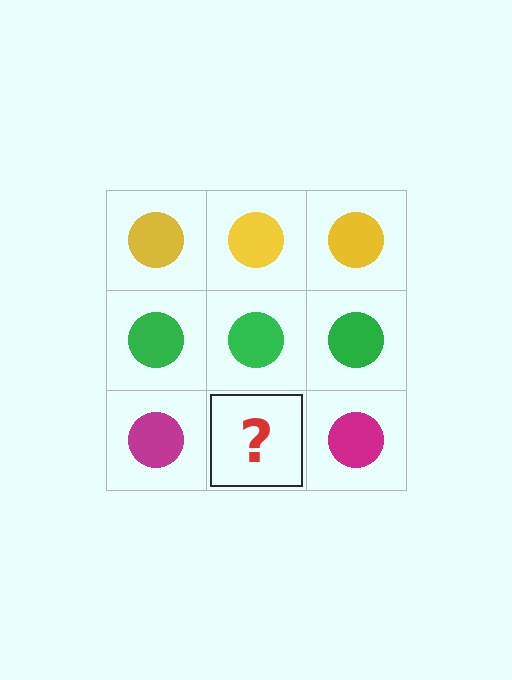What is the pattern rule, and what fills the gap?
The rule is that each row has a consistent color. The gap should be filled with a magenta circle.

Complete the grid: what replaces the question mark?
The question mark should be replaced with a magenta circle.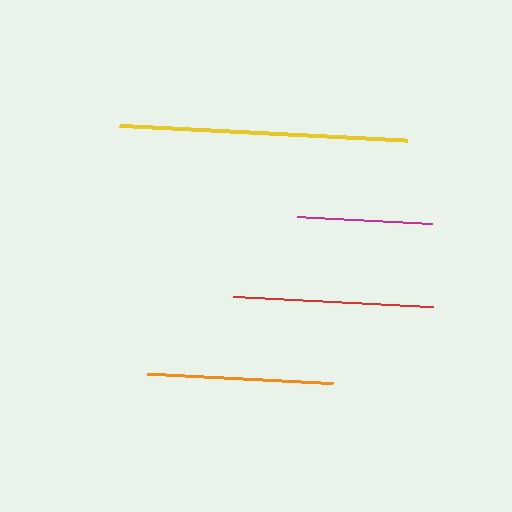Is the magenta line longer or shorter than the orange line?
The orange line is longer than the magenta line.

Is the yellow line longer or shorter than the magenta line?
The yellow line is longer than the magenta line.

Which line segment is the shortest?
The magenta line is the shortest at approximately 135 pixels.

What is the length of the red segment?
The red segment is approximately 200 pixels long.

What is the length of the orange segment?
The orange segment is approximately 186 pixels long.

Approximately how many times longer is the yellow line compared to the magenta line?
The yellow line is approximately 2.1 times the length of the magenta line.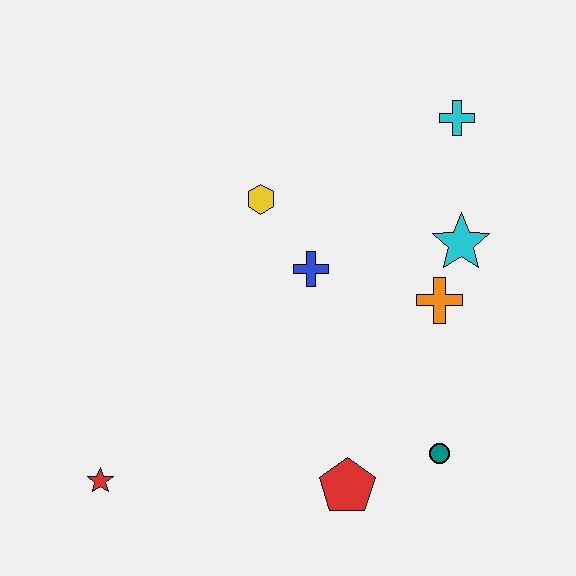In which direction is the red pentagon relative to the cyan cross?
The red pentagon is below the cyan cross.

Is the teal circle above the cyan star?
No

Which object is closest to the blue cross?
The yellow hexagon is closest to the blue cross.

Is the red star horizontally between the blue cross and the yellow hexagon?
No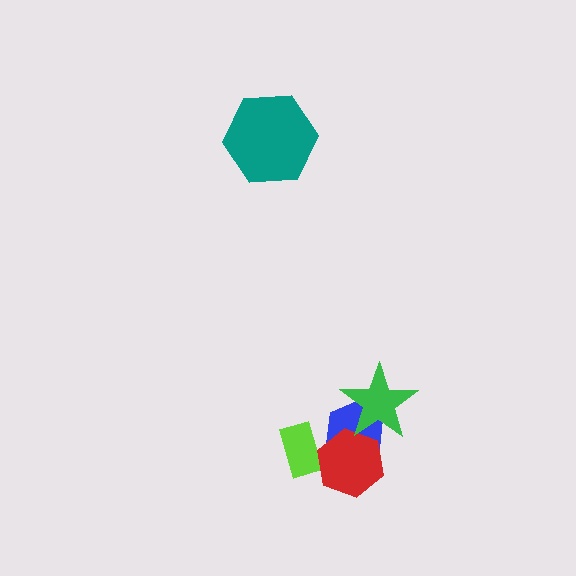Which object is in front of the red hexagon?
The green star is in front of the red hexagon.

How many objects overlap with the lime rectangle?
1 object overlaps with the lime rectangle.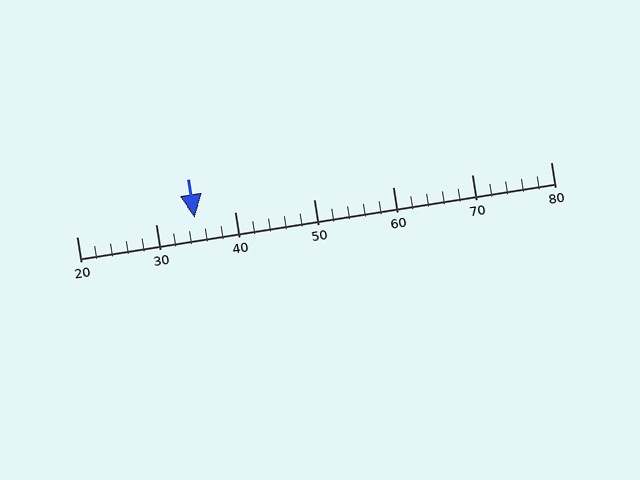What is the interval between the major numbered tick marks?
The major tick marks are spaced 10 units apart.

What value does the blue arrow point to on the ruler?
The blue arrow points to approximately 35.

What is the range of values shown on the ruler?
The ruler shows values from 20 to 80.